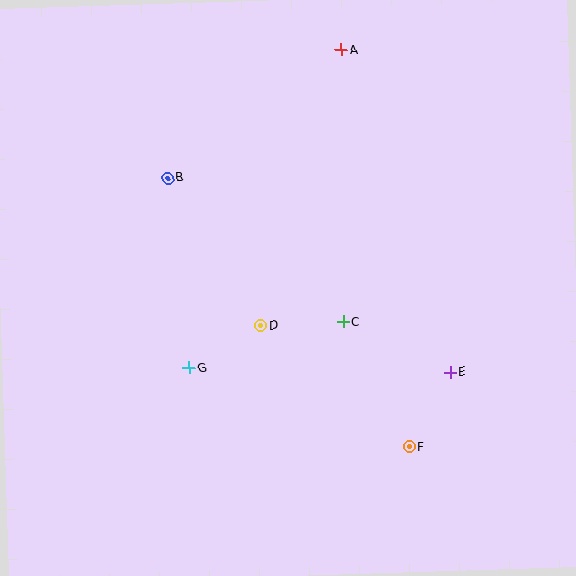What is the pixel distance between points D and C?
The distance between D and C is 83 pixels.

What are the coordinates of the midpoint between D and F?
The midpoint between D and F is at (335, 386).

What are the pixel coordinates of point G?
Point G is at (189, 368).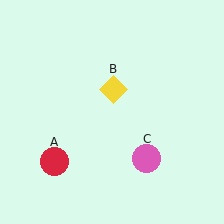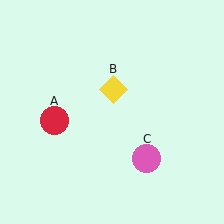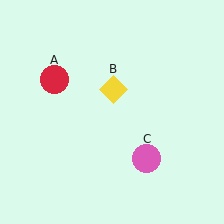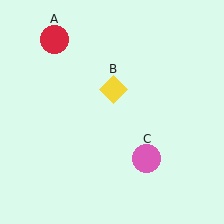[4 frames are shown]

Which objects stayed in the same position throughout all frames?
Yellow diamond (object B) and pink circle (object C) remained stationary.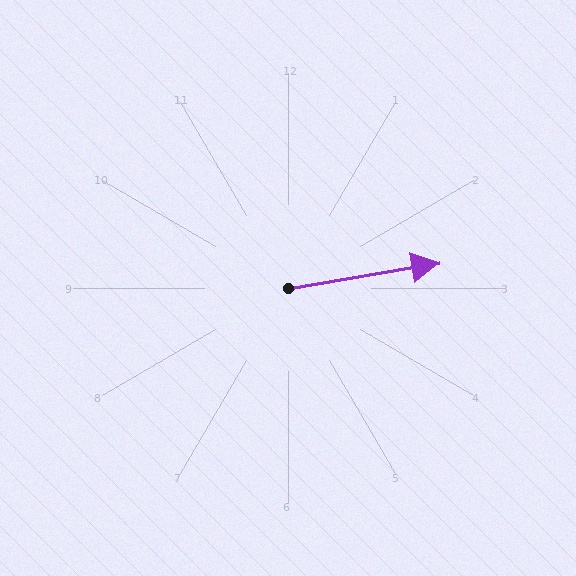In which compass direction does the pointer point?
East.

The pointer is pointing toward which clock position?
Roughly 3 o'clock.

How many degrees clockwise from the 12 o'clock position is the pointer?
Approximately 81 degrees.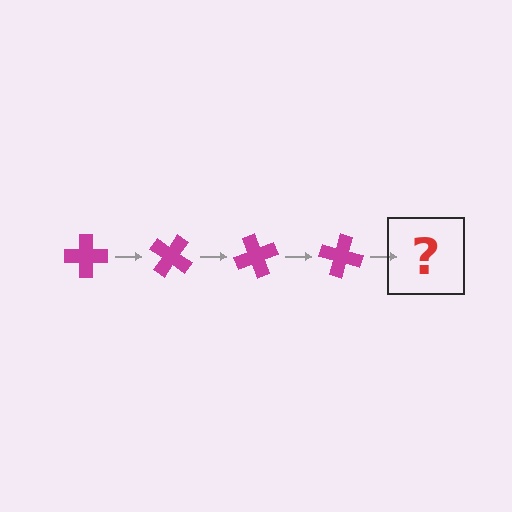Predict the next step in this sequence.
The next step is a magenta cross rotated 140 degrees.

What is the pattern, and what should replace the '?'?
The pattern is that the cross rotates 35 degrees each step. The '?' should be a magenta cross rotated 140 degrees.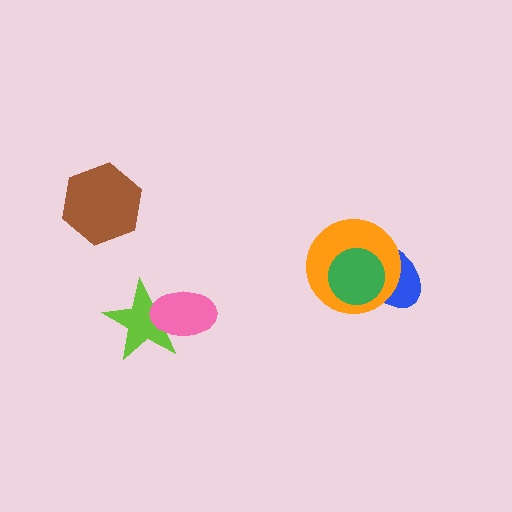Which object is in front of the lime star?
The pink ellipse is in front of the lime star.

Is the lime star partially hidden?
Yes, it is partially covered by another shape.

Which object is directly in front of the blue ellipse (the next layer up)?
The orange circle is directly in front of the blue ellipse.